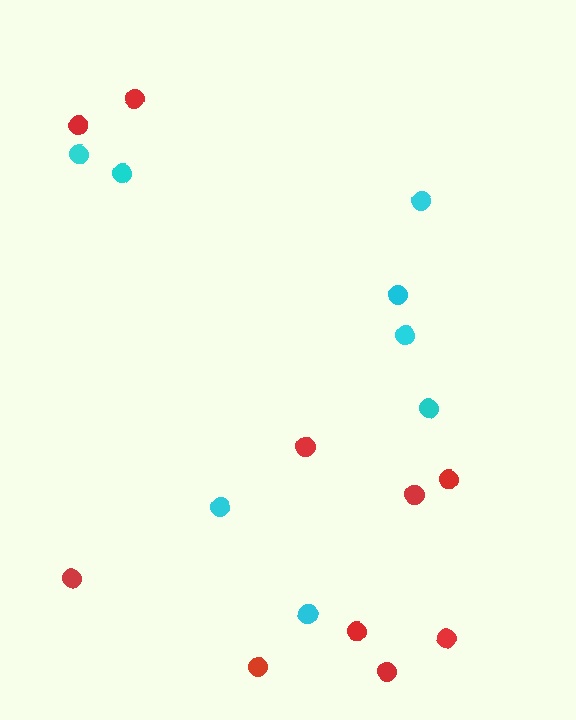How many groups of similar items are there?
There are 2 groups: one group of cyan circles (8) and one group of red circles (10).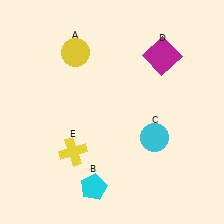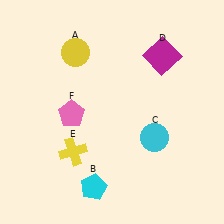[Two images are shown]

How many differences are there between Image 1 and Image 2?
There is 1 difference between the two images.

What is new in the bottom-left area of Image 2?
A pink pentagon (F) was added in the bottom-left area of Image 2.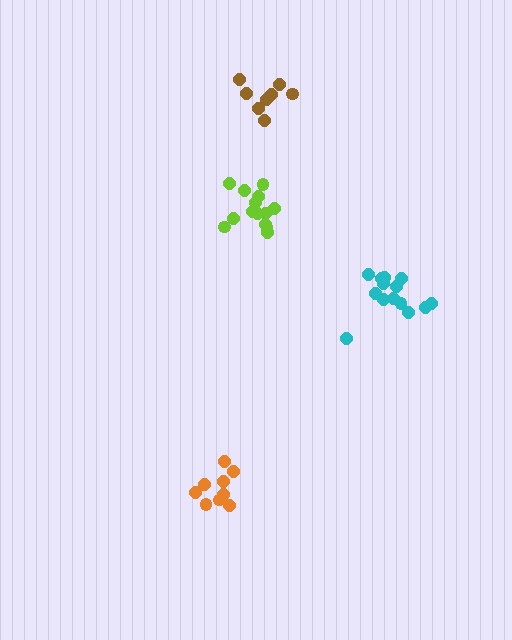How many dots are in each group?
Group 1: 9 dots, Group 2: 8 dots, Group 3: 14 dots, Group 4: 14 dots (45 total).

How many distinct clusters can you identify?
There are 4 distinct clusters.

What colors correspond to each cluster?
The clusters are colored: orange, brown, lime, cyan.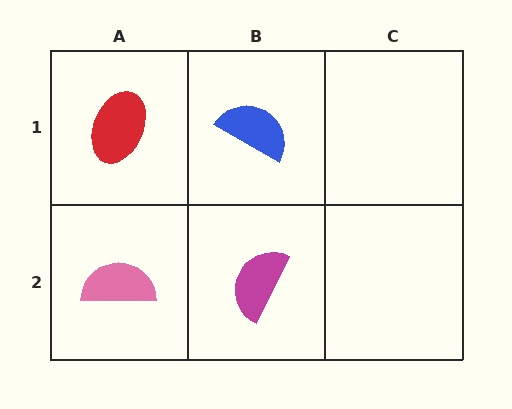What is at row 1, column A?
A red ellipse.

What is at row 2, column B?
A magenta semicircle.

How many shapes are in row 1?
2 shapes.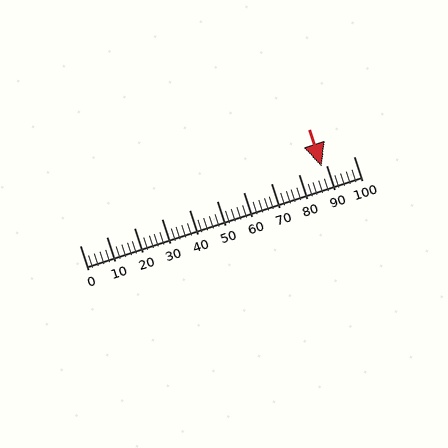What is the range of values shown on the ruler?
The ruler shows values from 0 to 100.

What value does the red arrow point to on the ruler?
The red arrow points to approximately 88.